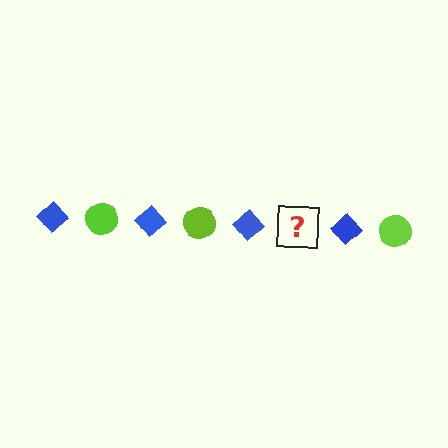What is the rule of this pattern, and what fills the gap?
The rule is that the pattern alternates between blue diamond and lime circle. The gap should be filled with a lime circle.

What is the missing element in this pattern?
The missing element is a lime circle.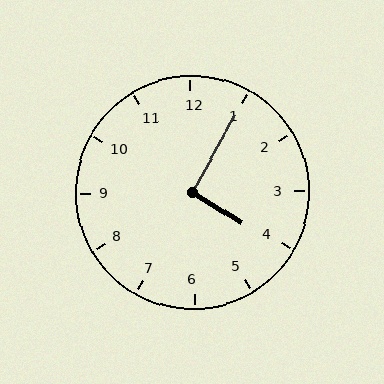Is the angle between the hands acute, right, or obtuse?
It is right.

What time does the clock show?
4:05.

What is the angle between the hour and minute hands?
Approximately 92 degrees.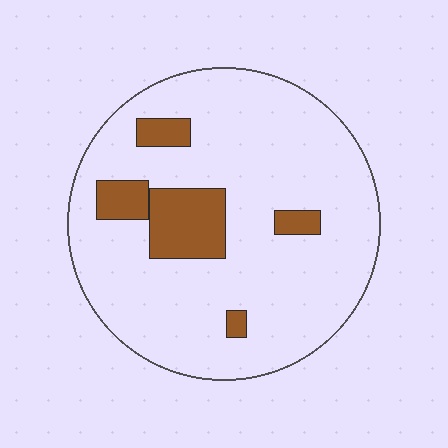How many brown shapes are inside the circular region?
5.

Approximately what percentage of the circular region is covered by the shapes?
Approximately 15%.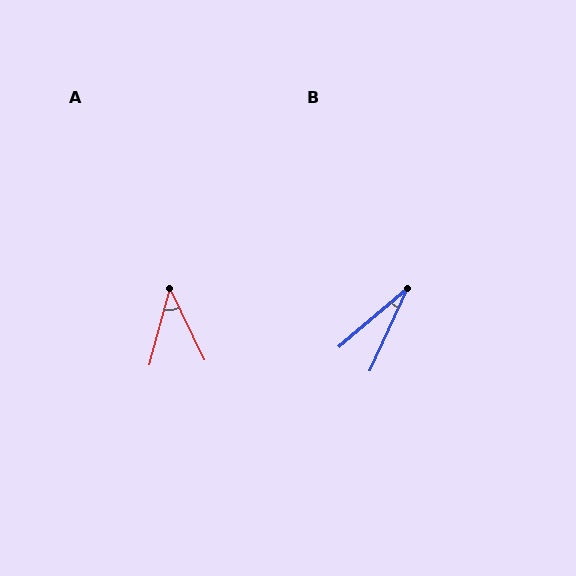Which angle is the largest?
A, at approximately 41 degrees.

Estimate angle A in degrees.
Approximately 41 degrees.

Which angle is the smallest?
B, at approximately 25 degrees.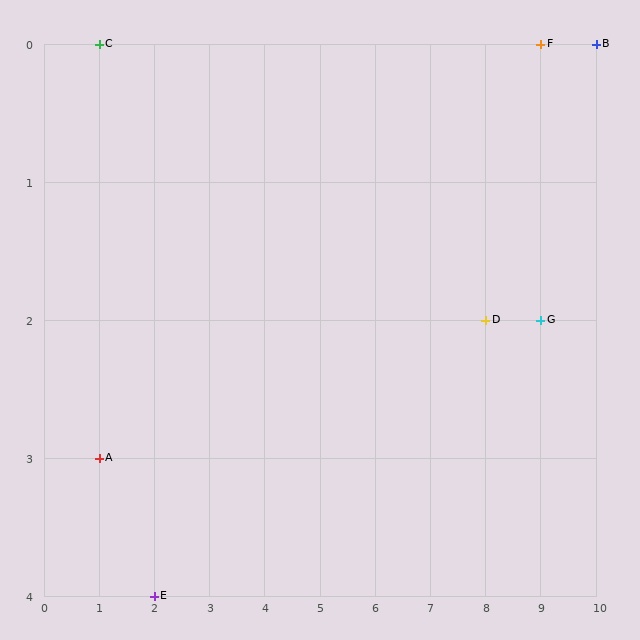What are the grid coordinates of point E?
Point E is at grid coordinates (2, 4).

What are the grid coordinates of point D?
Point D is at grid coordinates (8, 2).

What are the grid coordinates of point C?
Point C is at grid coordinates (1, 0).